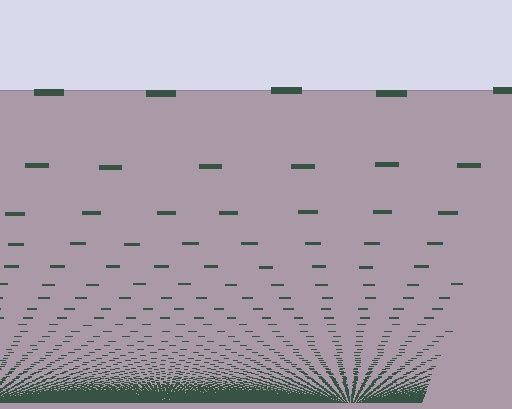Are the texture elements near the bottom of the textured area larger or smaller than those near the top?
Smaller. The gradient is inverted — elements near the bottom are smaller and denser.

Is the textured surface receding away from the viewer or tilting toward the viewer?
The surface appears to tilt toward the viewer. Texture elements get larger and sparser toward the top.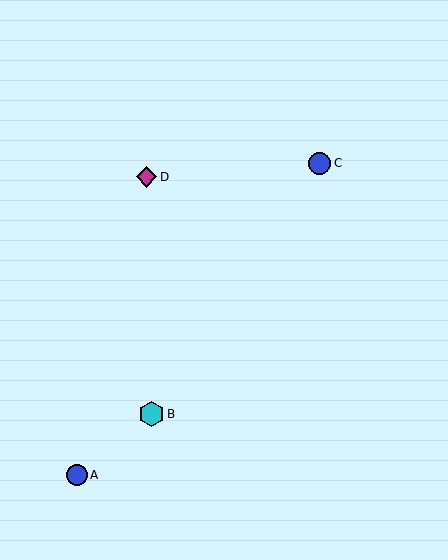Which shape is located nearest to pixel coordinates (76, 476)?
The blue circle (labeled A) at (77, 475) is nearest to that location.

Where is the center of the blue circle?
The center of the blue circle is at (77, 475).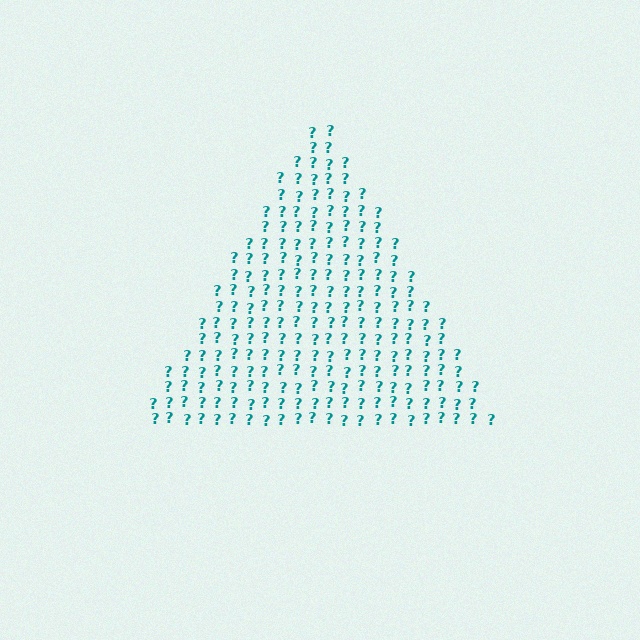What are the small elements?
The small elements are question marks.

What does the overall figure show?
The overall figure shows a triangle.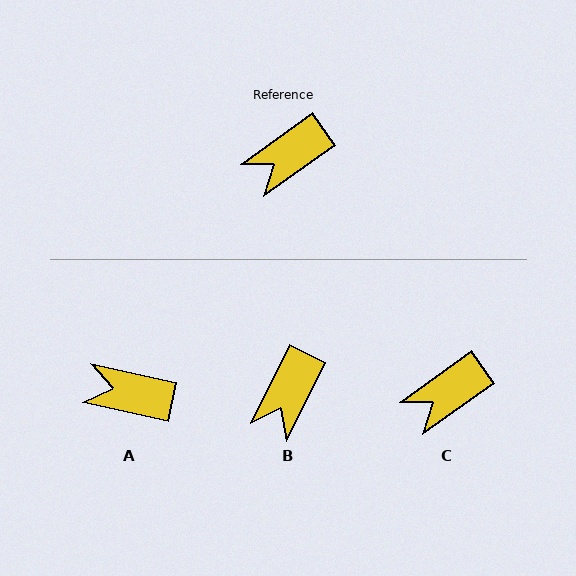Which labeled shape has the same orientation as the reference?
C.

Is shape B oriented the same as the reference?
No, it is off by about 28 degrees.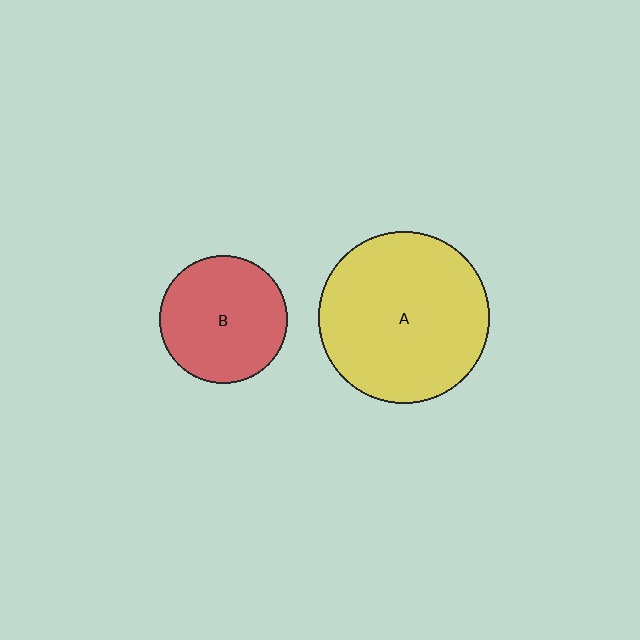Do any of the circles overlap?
No, none of the circles overlap.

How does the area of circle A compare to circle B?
Approximately 1.8 times.